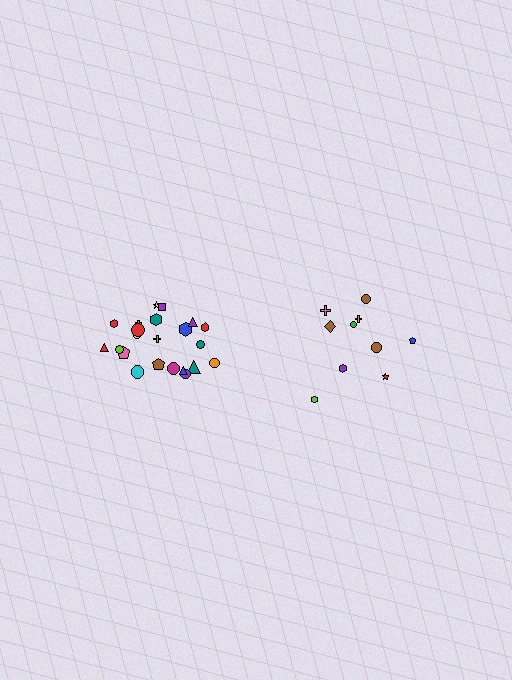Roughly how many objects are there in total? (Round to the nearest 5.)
Roughly 30 objects in total.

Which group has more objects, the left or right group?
The left group.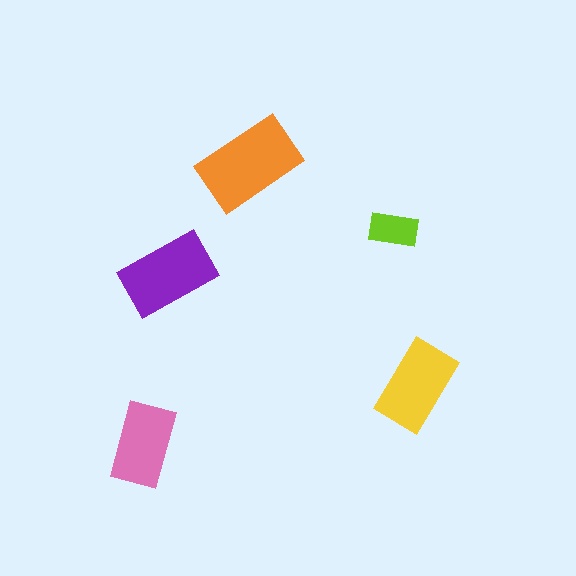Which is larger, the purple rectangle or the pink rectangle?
The purple one.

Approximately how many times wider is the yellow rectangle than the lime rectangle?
About 2 times wider.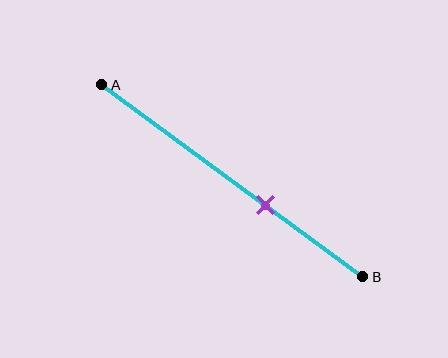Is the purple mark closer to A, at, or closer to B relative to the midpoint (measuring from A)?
The purple mark is closer to point B than the midpoint of segment AB.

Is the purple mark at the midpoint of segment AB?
No, the mark is at about 65% from A, not at the 50% midpoint.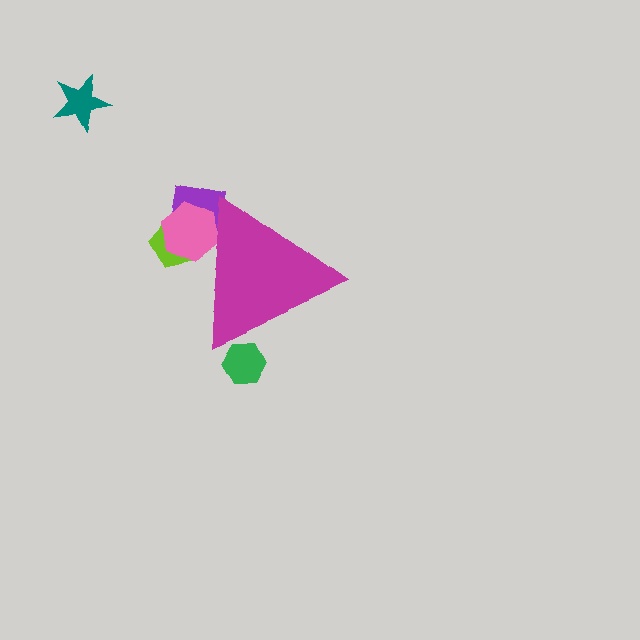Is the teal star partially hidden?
No, the teal star is fully visible.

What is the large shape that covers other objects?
A magenta triangle.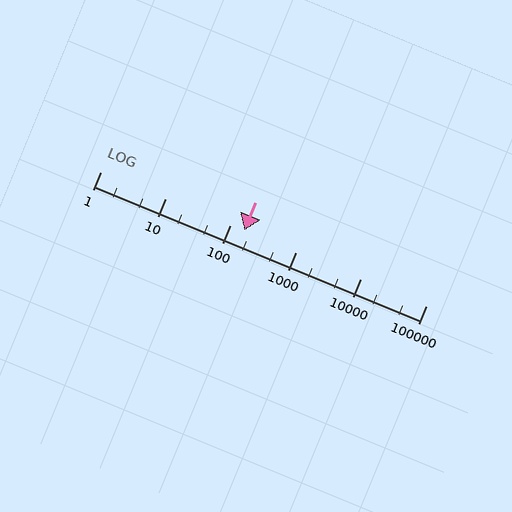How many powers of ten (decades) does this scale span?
The scale spans 5 decades, from 1 to 100000.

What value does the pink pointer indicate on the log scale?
The pointer indicates approximately 160.